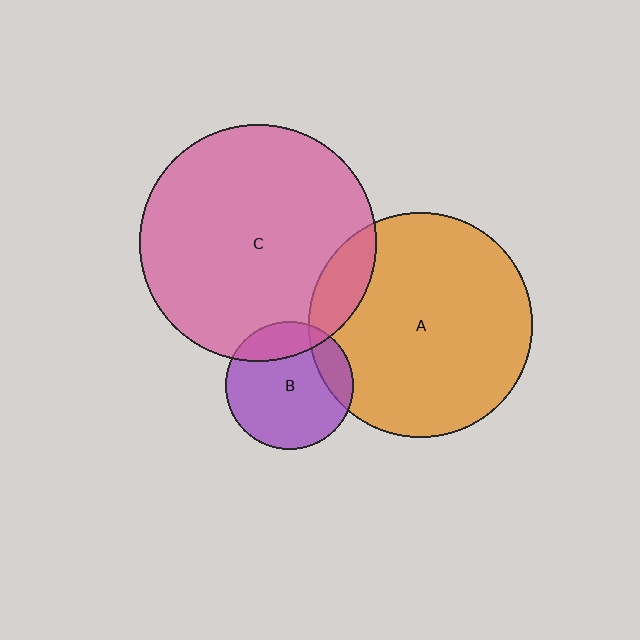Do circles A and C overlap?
Yes.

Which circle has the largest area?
Circle C (pink).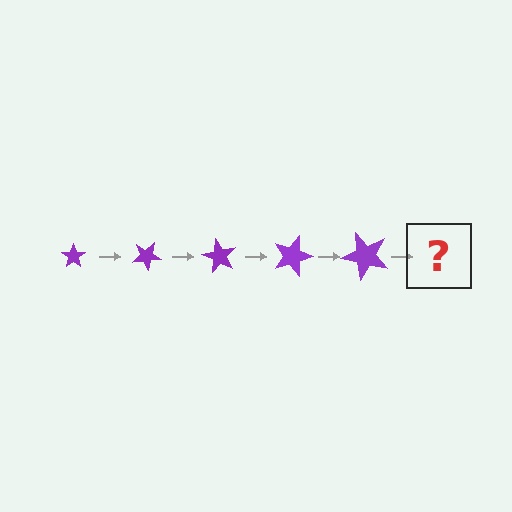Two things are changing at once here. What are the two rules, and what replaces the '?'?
The two rules are that the star grows larger each step and it rotates 30 degrees each step. The '?' should be a star, larger than the previous one and rotated 150 degrees from the start.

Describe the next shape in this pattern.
It should be a star, larger than the previous one and rotated 150 degrees from the start.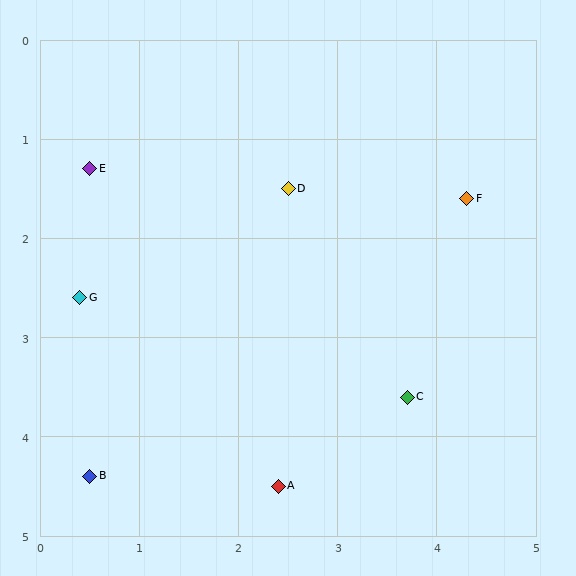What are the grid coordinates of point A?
Point A is at approximately (2.4, 4.5).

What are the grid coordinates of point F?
Point F is at approximately (4.3, 1.6).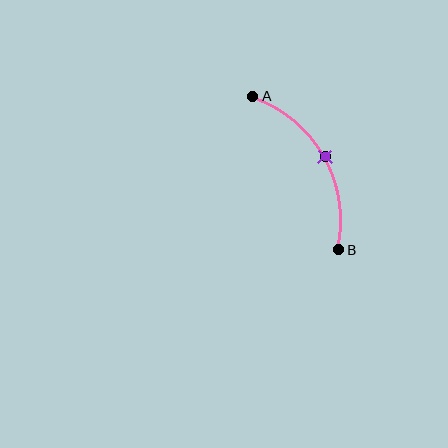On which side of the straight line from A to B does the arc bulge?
The arc bulges to the right of the straight line connecting A and B.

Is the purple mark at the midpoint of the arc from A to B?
Yes. The purple mark lies on the arc at equal arc-length from both A and B — it is the arc midpoint.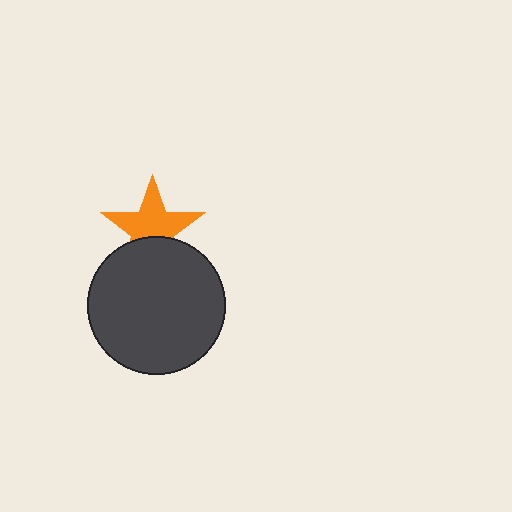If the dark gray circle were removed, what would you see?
You would see the complete orange star.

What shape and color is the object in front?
The object in front is a dark gray circle.